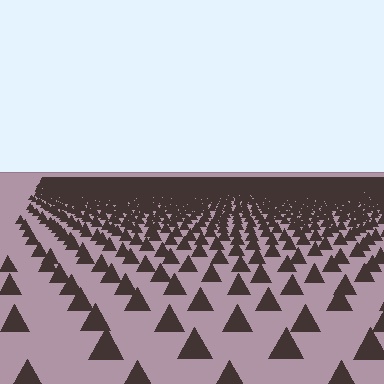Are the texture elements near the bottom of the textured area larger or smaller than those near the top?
Larger. Near the bottom, elements are closer to the viewer and appear at a bigger on-screen size.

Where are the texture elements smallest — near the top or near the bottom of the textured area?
Near the top.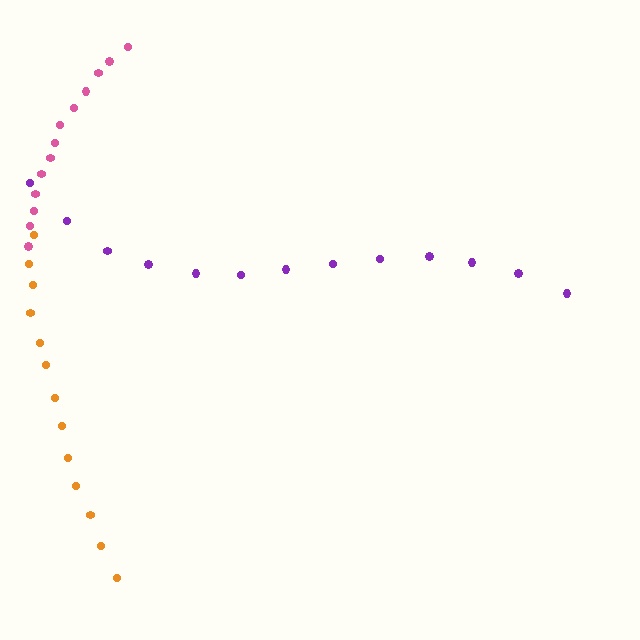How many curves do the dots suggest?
There are 3 distinct paths.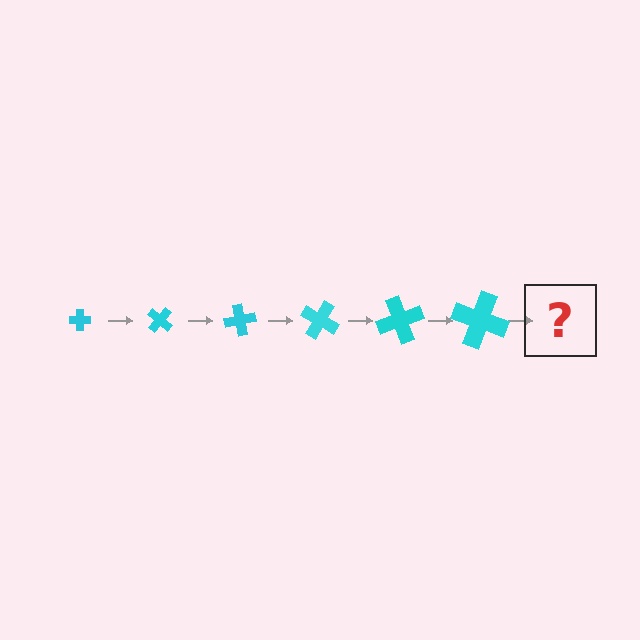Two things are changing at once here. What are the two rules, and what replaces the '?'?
The two rules are that the cross grows larger each step and it rotates 40 degrees each step. The '?' should be a cross, larger than the previous one and rotated 240 degrees from the start.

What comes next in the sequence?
The next element should be a cross, larger than the previous one and rotated 240 degrees from the start.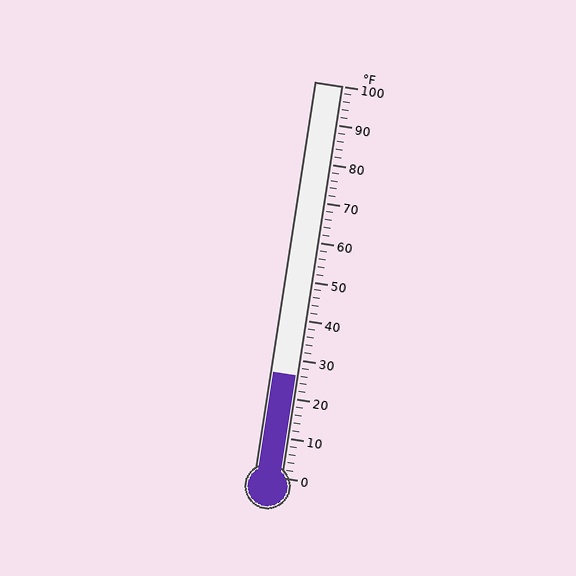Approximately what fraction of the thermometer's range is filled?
The thermometer is filled to approximately 25% of its range.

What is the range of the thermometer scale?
The thermometer scale ranges from 0°F to 100°F.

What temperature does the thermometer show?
The thermometer shows approximately 26°F.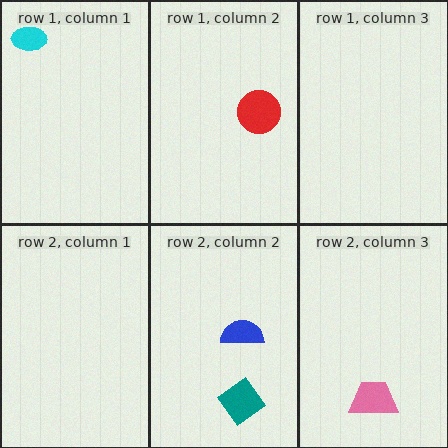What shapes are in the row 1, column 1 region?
The cyan ellipse.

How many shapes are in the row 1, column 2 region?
1.